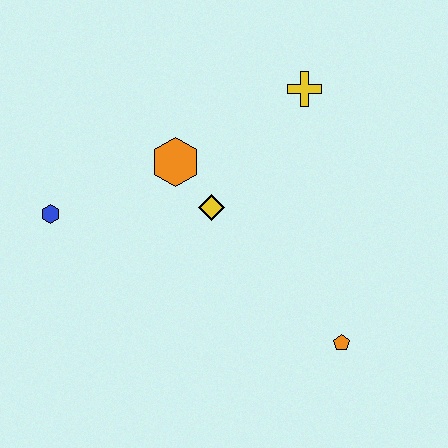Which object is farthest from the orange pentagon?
The blue hexagon is farthest from the orange pentagon.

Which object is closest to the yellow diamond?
The orange hexagon is closest to the yellow diamond.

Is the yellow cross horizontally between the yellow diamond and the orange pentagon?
Yes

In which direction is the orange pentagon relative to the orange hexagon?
The orange pentagon is below the orange hexagon.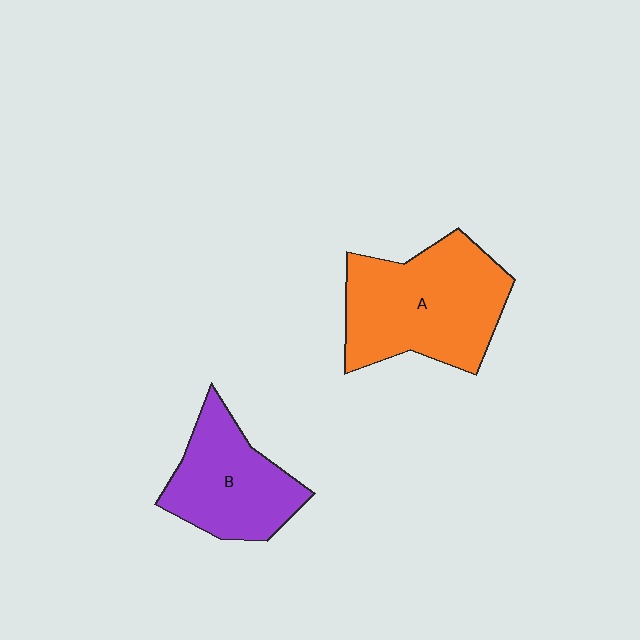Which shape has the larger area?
Shape A (orange).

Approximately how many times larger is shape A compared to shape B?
Approximately 1.4 times.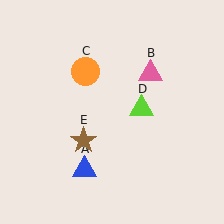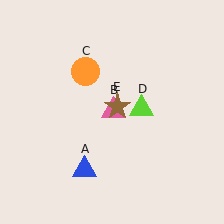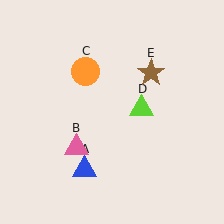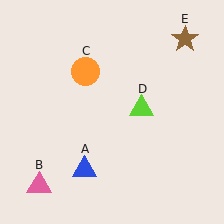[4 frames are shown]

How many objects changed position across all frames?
2 objects changed position: pink triangle (object B), brown star (object E).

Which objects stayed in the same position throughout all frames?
Blue triangle (object A) and orange circle (object C) and lime triangle (object D) remained stationary.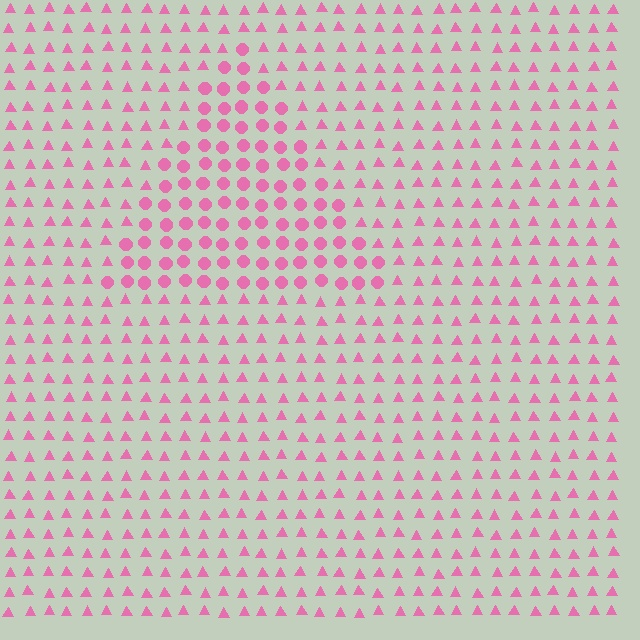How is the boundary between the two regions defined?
The boundary is defined by a change in element shape: circles inside vs. triangles outside. All elements share the same color and spacing.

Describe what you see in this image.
The image is filled with small pink elements arranged in a uniform grid. A triangle-shaped region contains circles, while the surrounding area contains triangles. The boundary is defined purely by the change in element shape.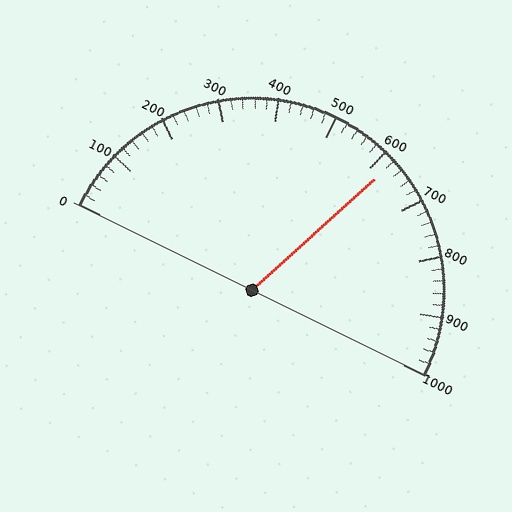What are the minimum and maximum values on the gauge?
The gauge ranges from 0 to 1000.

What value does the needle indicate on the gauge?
The needle indicates approximately 620.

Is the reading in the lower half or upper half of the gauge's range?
The reading is in the upper half of the range (0 to 1000).